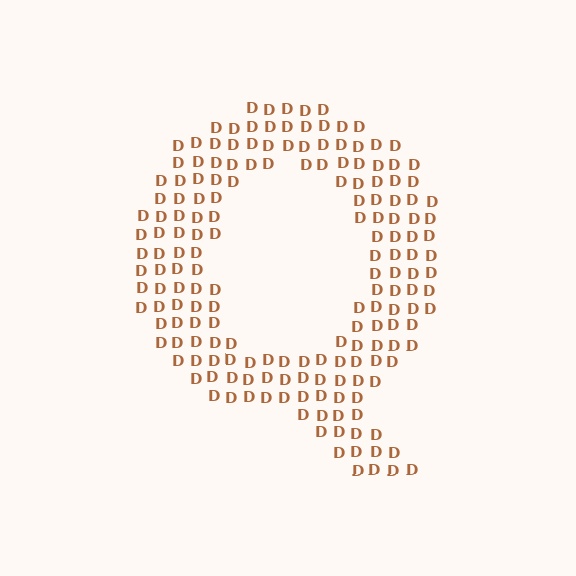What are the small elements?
The small elements are letter D's.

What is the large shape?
The large shape is the letter Q.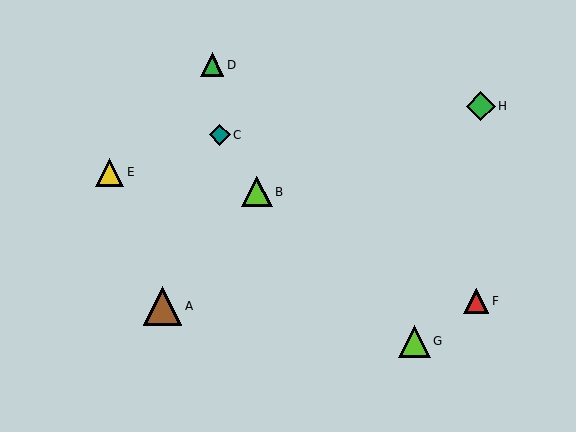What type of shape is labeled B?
Shape B is a lime triangle.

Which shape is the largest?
The brown triangle (labeled A) is the largest.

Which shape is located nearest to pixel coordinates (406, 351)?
The lime triangle (labeled G) at (415, 341) is nearest to that location.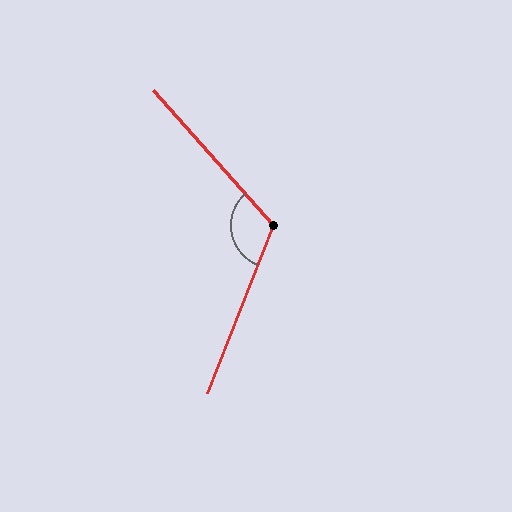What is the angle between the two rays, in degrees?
Approximately 117 degrees.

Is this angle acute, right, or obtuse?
It is obtuse.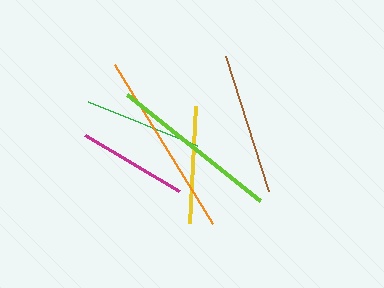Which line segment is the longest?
The orange line is the longest at approximately 186 pixels.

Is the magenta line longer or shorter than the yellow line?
The yellow line is longer than the magenta line.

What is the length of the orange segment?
The orange segment is approximately 186 pixels long.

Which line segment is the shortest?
The magenta line is the shortest at approximately 109 pixels.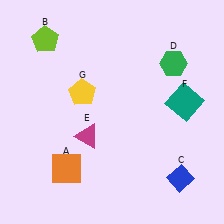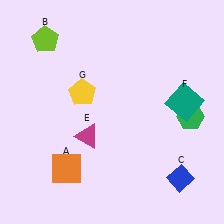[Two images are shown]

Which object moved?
The green hexagon (D) moved down.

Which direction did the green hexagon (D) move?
The green hexagon (D) moved down.